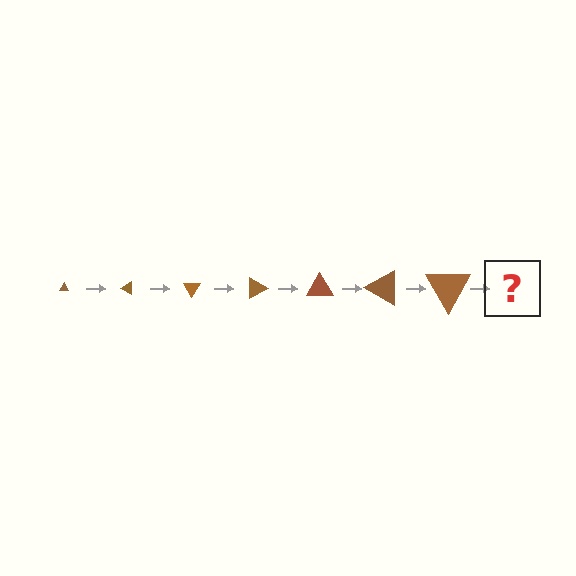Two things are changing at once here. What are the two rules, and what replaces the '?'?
The two rules are that the triangle grows larger each step and it rotates 30 degrees each step. The '?' should be a triangle, larger than the previous one and rotated 210 degrees from the start.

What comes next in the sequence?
The next element should be a triangle, larger than the previous one and rotated 210 degrees from the start.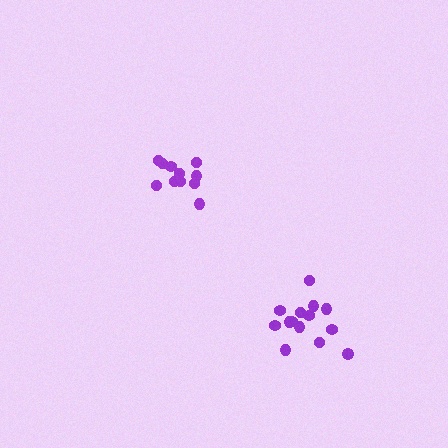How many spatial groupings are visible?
There are 2 spatial groupings.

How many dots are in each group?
Group 1: 11 dots, Group 2: 14 dots (25 total).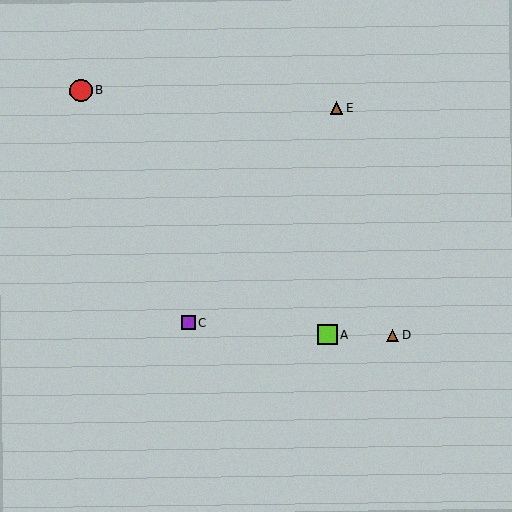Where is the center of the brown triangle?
The center of the brown triangle is at (393, 335).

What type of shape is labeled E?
Shape E is a brown triangle.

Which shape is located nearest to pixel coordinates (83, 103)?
The red circle (labeled B) at (81, 91) is nearest to that location.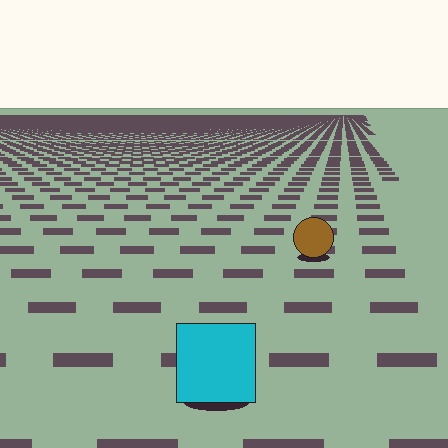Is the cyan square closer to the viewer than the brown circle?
Yes. The cyan square is closer — you can tell from the texture gradient: the ground texture is coarser near it.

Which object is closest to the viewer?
The cyan square is closest. The texture marks near it are larger and more spread out.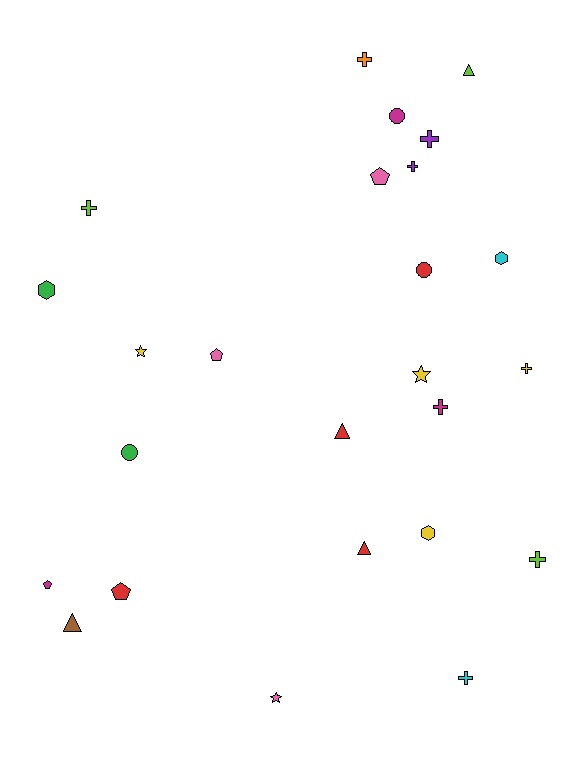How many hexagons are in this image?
There are 3 hexagons.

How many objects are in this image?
There are 25 objects.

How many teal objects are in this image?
There are no teal objects.